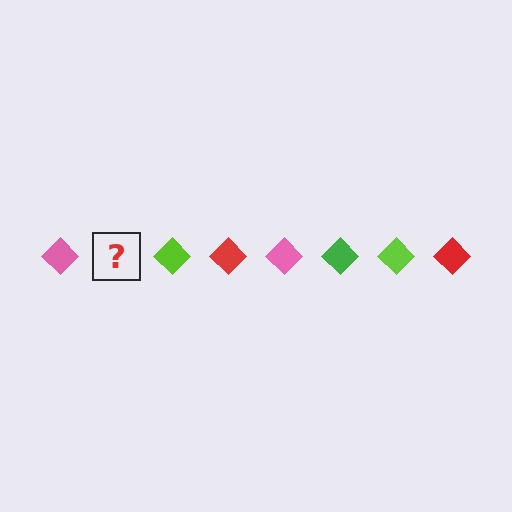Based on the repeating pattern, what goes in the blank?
The blank should be a green diamond.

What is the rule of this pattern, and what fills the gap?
The rule is that the pattern cycles through pink, green, lime, red diamonds. The gap should be filled with a green diamond.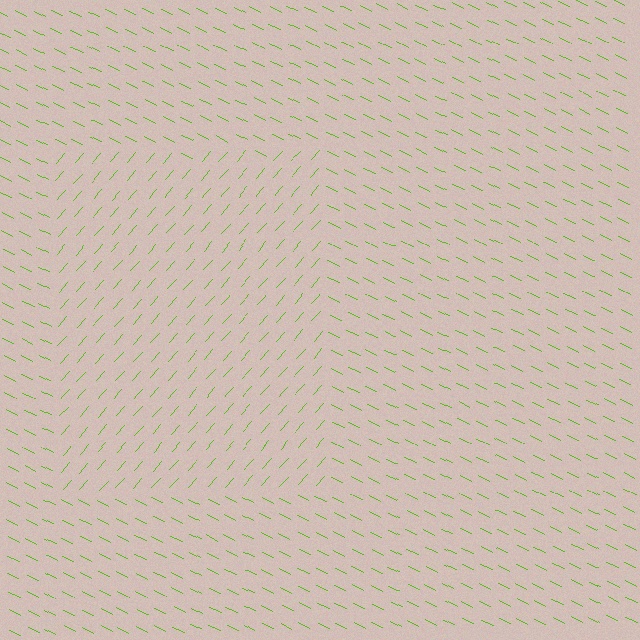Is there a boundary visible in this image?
Yes, there is a texture boundary formed by a change in line orientation.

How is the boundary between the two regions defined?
The boundary is defined purely by a change in line orientation (approximately 74 degrees difference). All lines are the same color and thickness.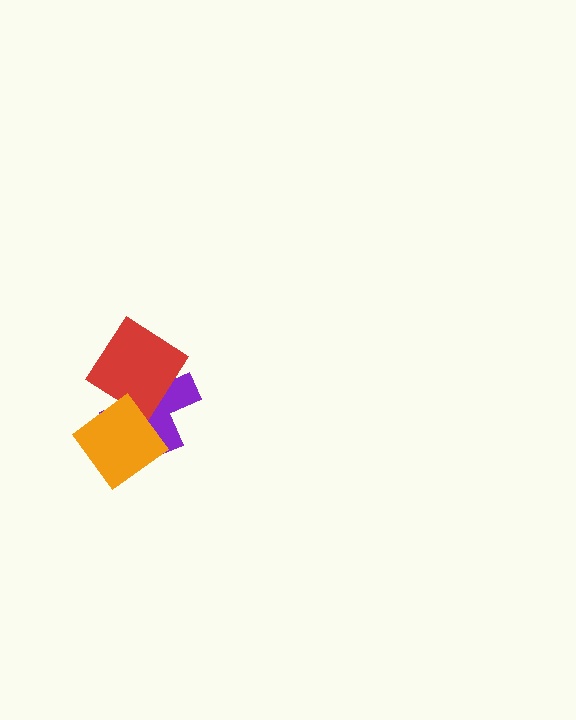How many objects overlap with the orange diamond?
2 objects overlap with the orange diamond.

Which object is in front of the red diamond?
The orange diamond is in front of the red diamond.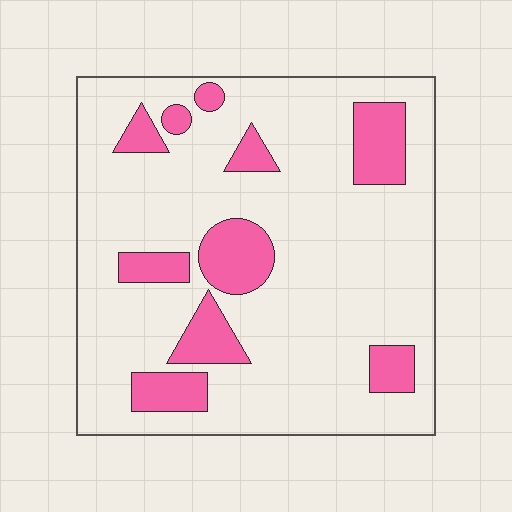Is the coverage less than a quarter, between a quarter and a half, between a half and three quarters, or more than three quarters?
Less than a quarter.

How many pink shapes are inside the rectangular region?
10.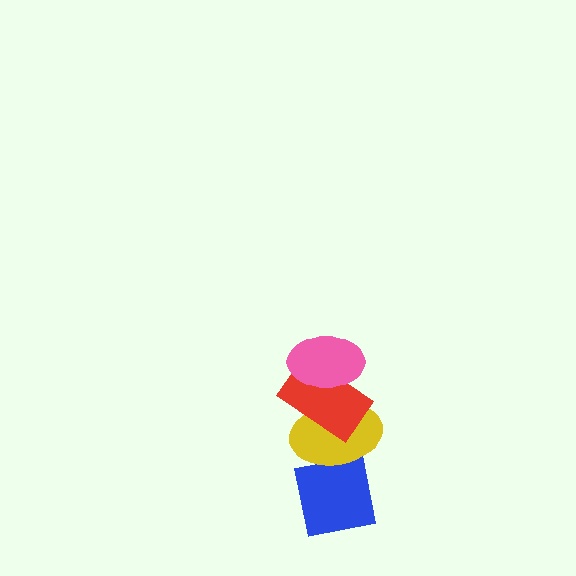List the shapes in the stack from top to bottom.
From top to bottom: the pink ellipse, the red rectangle, the yellow ellipse, the blue square.